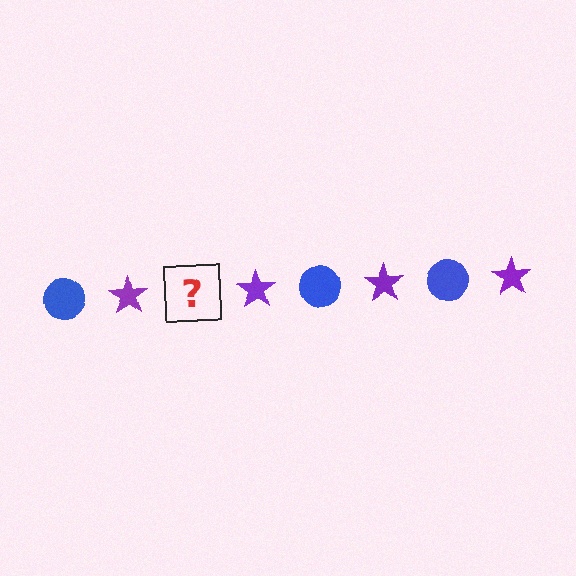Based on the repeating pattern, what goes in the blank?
The blank should be a blue circle.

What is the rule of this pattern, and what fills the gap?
The rule is that the pattern alternates between blue circle and purple star. The gap should be filled with a blue circle.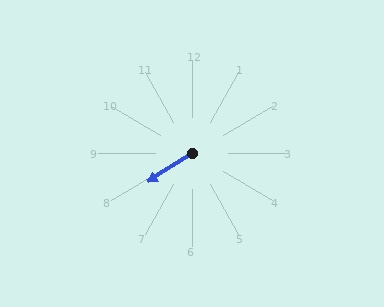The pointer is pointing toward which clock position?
Roughly 8 o'clock.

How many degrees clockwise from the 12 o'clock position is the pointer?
Approximately 238 degrees.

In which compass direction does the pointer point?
Southwest.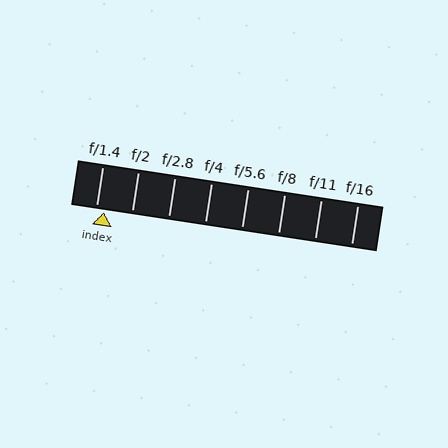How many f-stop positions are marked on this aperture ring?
There are 8 f-stop positions marked.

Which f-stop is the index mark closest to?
The index mark is closest to f/1.4.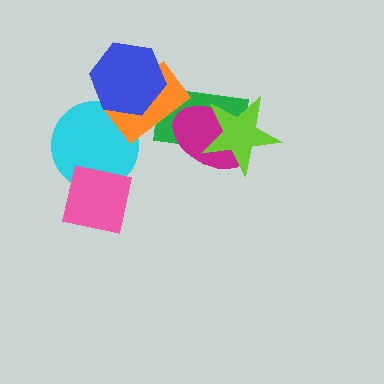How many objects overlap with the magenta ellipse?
2 objects overlap with the magenta ellipse.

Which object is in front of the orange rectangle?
The blue hexagon is in front of the orange rectangle.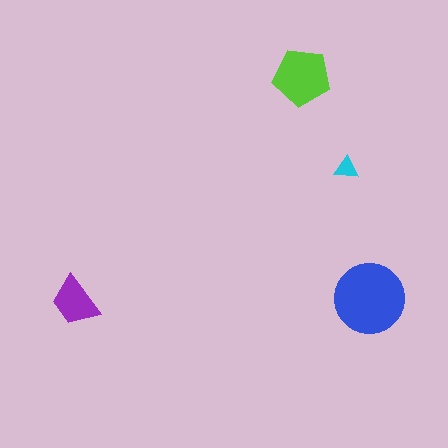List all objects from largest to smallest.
The blue circle, the lime pentagon, the purple trapezoid, the cyan triangle.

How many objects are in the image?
There are 4 objects in the image.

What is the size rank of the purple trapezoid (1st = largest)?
3rd.